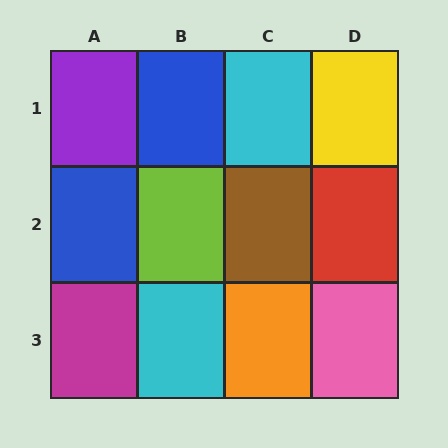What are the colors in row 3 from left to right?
Magenta, cyan, orange, pink.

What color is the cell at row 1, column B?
Blue.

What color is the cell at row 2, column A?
Blue.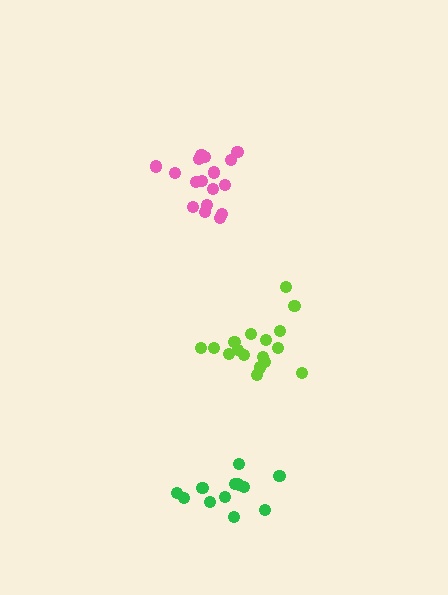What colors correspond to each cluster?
The clusters are colored: lime, green, pink.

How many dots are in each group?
Group 1: 17 dots, Group 2: 14 dots, Group 3: 17 dots (48 total).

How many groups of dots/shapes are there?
There are 3 groups.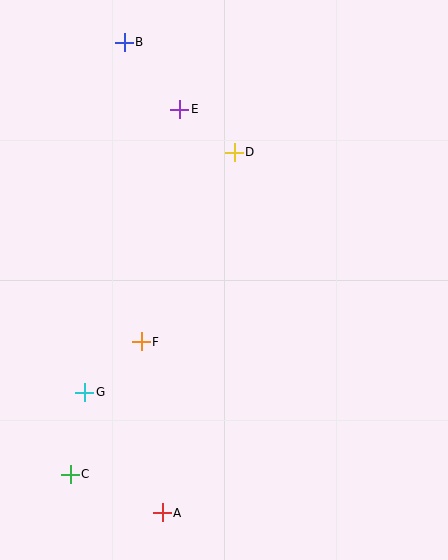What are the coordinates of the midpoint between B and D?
The midpoint between B and D is at (179, 97).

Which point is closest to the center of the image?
Point F at (141, 342) is closest to the center.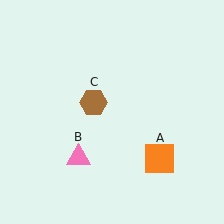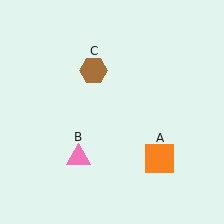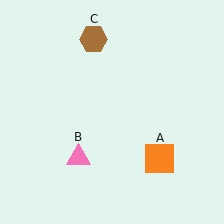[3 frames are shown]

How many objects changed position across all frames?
1 object changed position: brown hexagon (object C).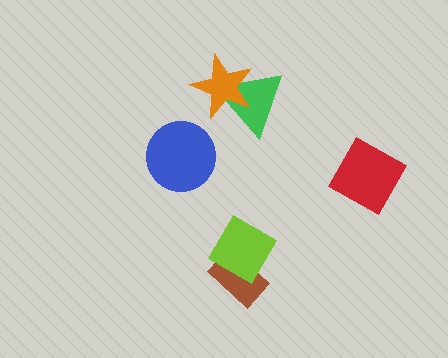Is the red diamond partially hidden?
No, no other shape covers it.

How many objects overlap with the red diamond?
0 objects overlap with the red diamond.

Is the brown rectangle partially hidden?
Yes, it is partially covered by another shape.